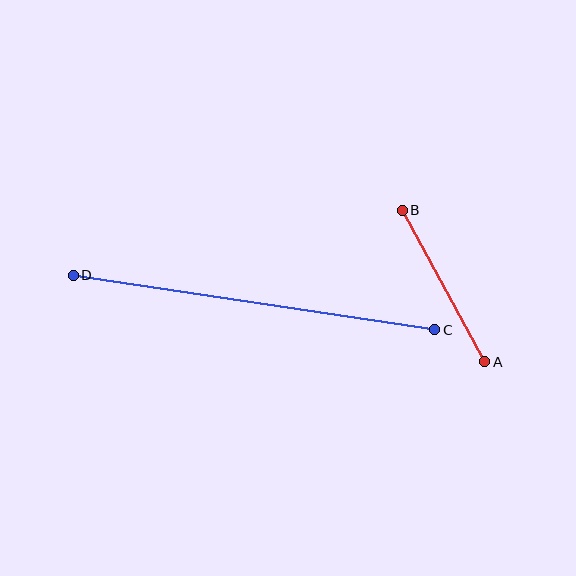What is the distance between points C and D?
The distance is approximately 365 pixels.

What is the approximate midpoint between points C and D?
The midpoint is at approximately (254, 302) pixels.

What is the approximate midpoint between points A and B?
The midpoint is at approximately (443, 286) pixels.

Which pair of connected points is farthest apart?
Points C and D are farthest apart.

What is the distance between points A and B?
The distance is approximately 173 pixels.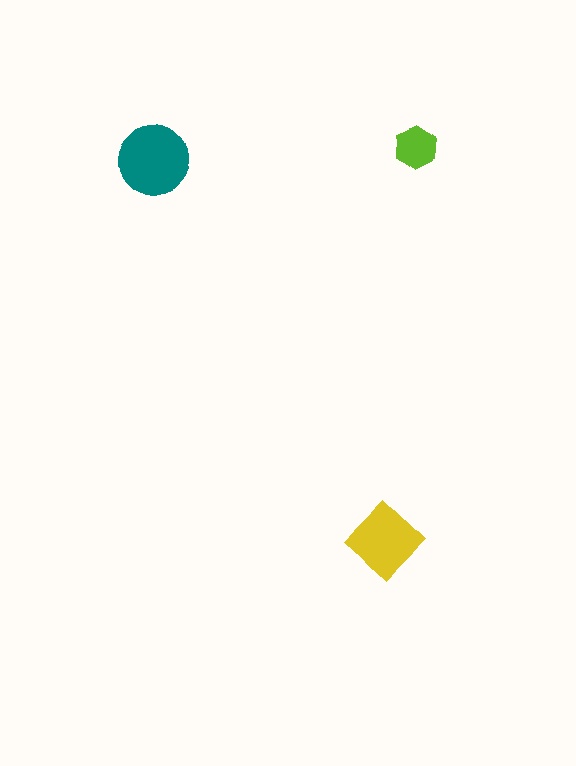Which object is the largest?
The teal circle.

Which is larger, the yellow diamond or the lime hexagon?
The yellow diamond.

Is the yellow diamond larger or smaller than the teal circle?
Smaller.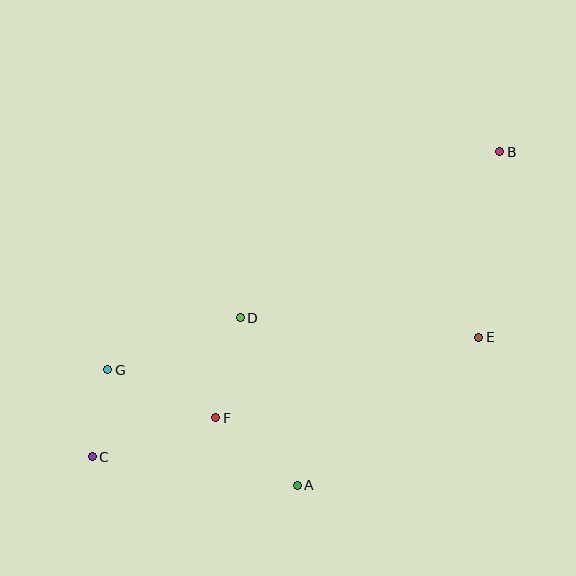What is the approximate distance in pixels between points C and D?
The distance between C and D is approximately 203 pixels.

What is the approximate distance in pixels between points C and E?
The distance between C and E is approximately 404 pixels.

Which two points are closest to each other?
Points C and G are closest to each other.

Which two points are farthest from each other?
Points B and C are farthest from each other.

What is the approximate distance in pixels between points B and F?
The distance between B and F is approximately 389 pixels.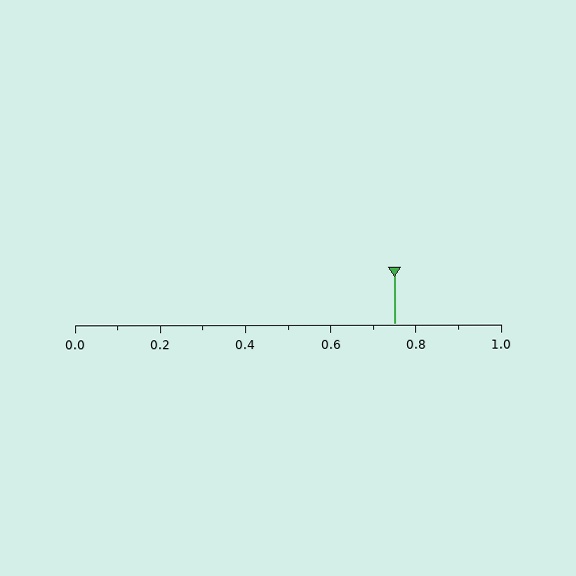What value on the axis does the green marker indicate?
The marker indicates approximately 0.75.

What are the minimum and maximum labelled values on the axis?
The axis runs from 0.0 to 1.0.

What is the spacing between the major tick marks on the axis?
The major ticks are spaced 0.2 apart.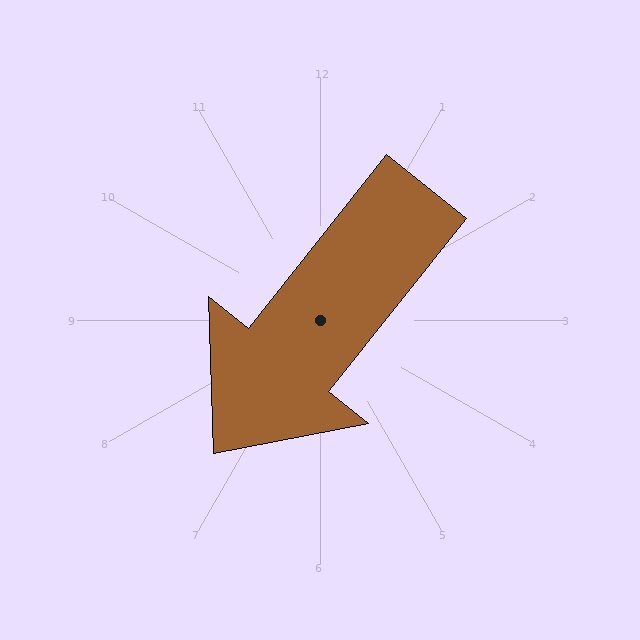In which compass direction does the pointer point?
Southwest.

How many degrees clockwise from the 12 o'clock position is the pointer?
Approximately 219 degrees.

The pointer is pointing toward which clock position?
Roughly 7 o'clock.